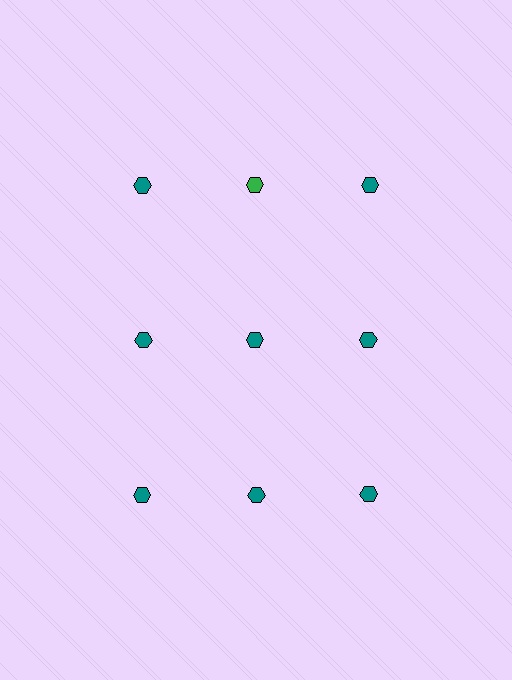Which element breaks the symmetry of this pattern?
The green hexagon in the top row, second from left column breaks the symmetry. All other shapes are teal hexagons.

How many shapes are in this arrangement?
There are 9 shapes arranged in a grid pattern.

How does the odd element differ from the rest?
It has a different color: green instead of teal.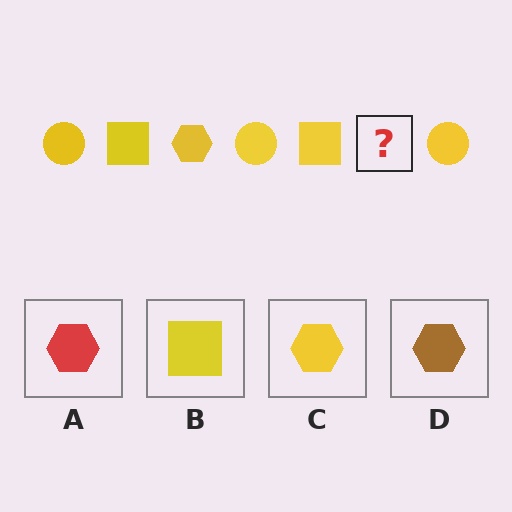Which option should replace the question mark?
Option C.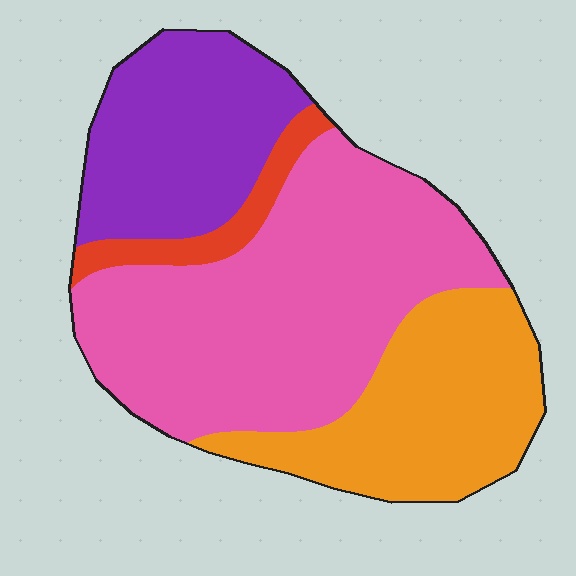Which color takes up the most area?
Pink, at roughly 45%.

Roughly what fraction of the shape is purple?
Purple takes up about one quarter (1/4) of the shape.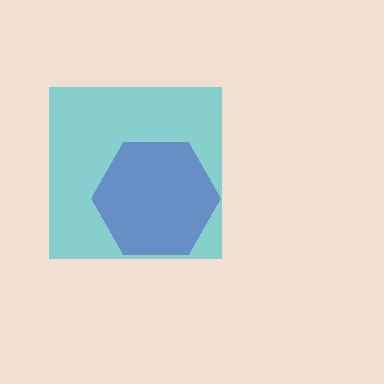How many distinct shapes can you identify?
There are 2 distinct shapes: a purple hexagon, a cyan square.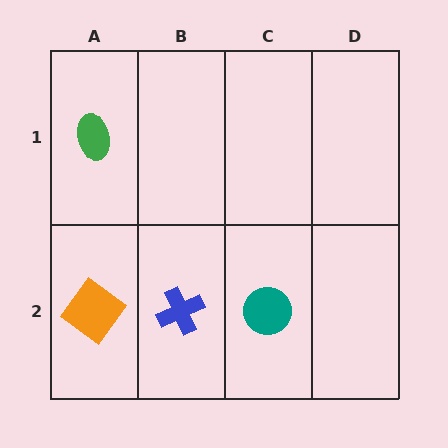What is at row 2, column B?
A blue cross.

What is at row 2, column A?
An orange diamond.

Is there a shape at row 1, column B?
No, that cell is empty.